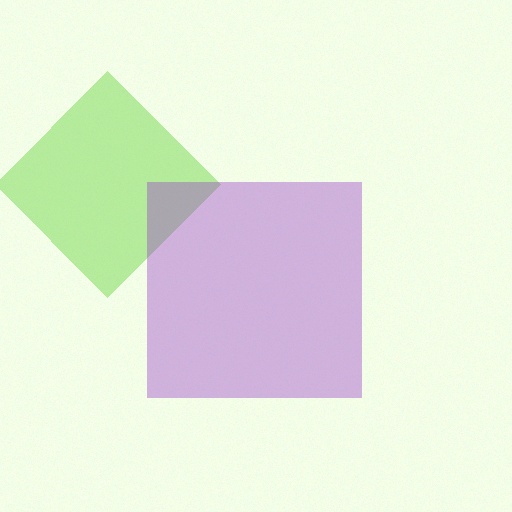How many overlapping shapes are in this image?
There are 2 overlapping shapes in the image.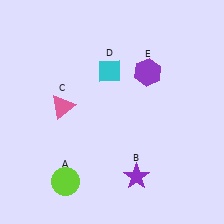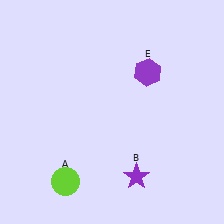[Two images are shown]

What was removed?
The cyan diamond (D), the pink triangle (C) were removed in Image 2.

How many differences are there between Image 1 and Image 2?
There are 2 differences between the two images.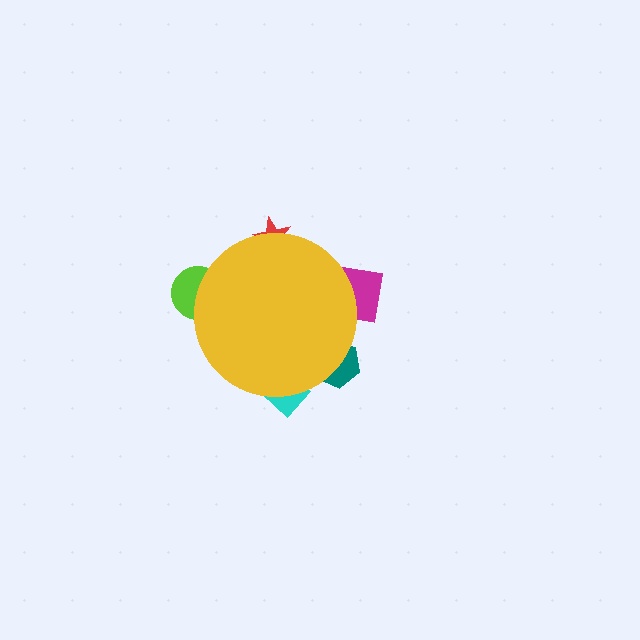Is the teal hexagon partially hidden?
Yes, the teal hexagon is partially hidden behind the yellow circle.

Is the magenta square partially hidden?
Yes, the magenta square is partially hidden behind the yellow circle.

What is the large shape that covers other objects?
A yellow circle.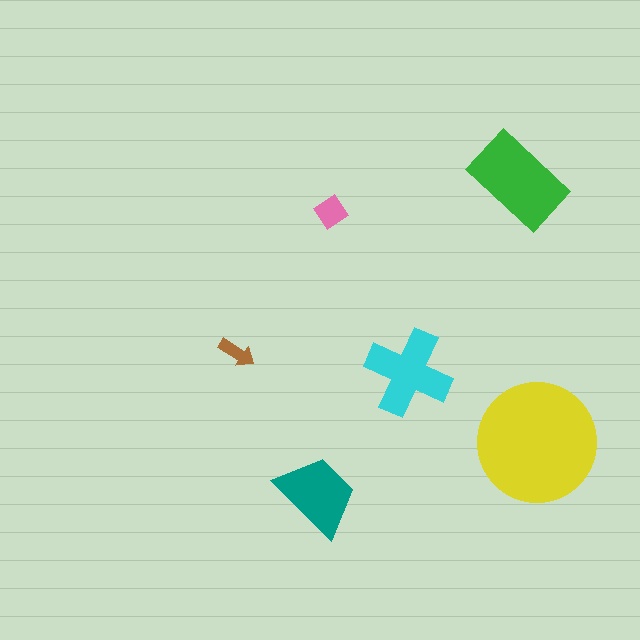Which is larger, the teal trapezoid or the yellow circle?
The yellow circle.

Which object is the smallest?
The brown arrow.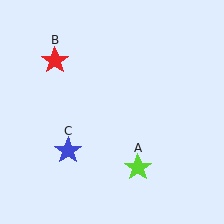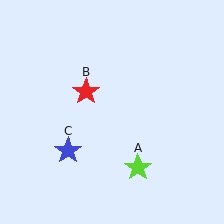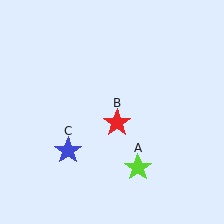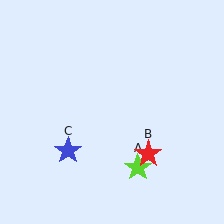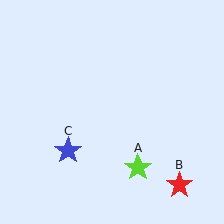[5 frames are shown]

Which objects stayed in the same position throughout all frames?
Lime star (object A) and blue star (object C) remained stationary.